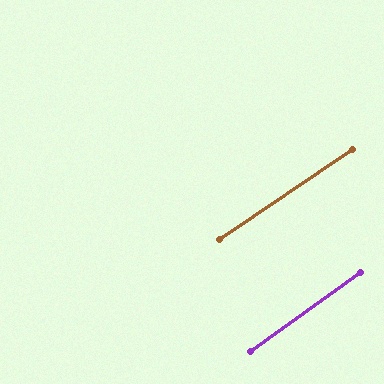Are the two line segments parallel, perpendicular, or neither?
Parallel — their directions differ by only 1.6°.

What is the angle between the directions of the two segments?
Approximately 2 degrees.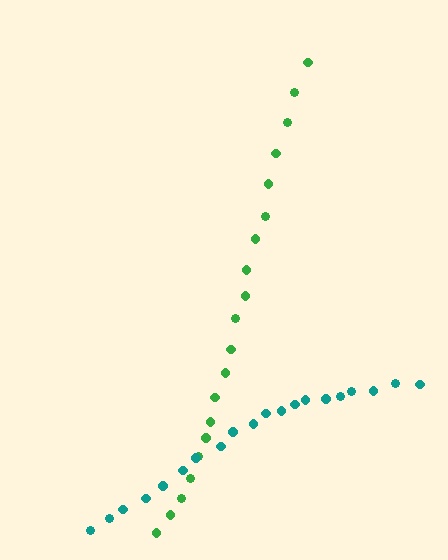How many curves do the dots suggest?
There are 2 distinct paths.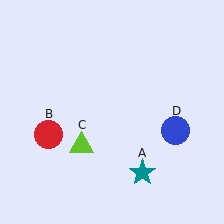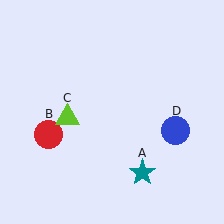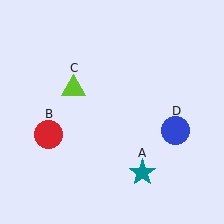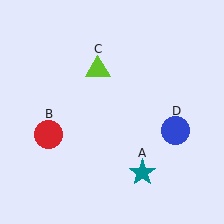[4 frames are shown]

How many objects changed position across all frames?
1 object changed position: lime triangle (object C).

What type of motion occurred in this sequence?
The lime triangle (object C) rotated clockwise around the center of the scene.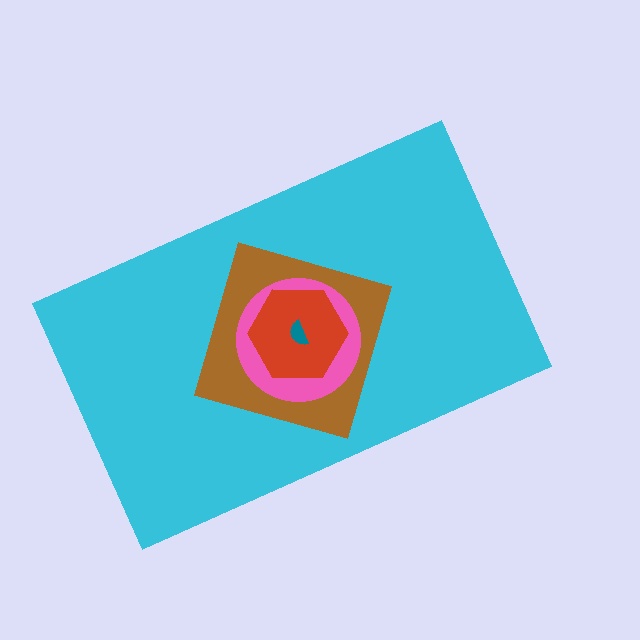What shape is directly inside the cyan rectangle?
The brown square.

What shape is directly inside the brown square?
The pink circle.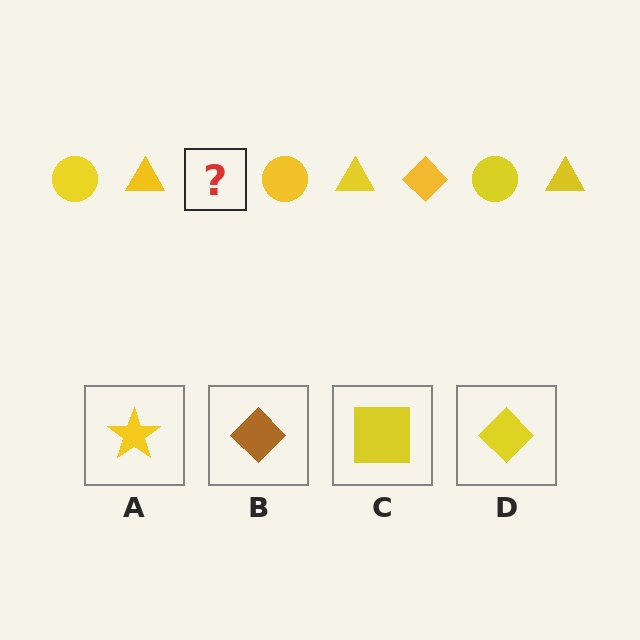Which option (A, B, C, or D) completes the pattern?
D.